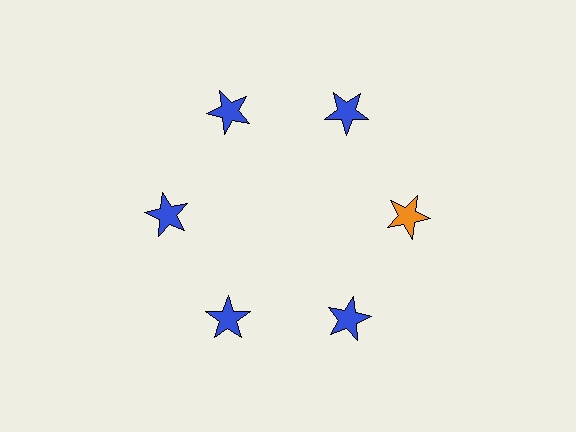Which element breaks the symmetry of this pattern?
The orange star at roughly the 3 o'clock position breaks the symmetry. All other shapes are blue stars.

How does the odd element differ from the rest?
It has a different color: orange instead of blue.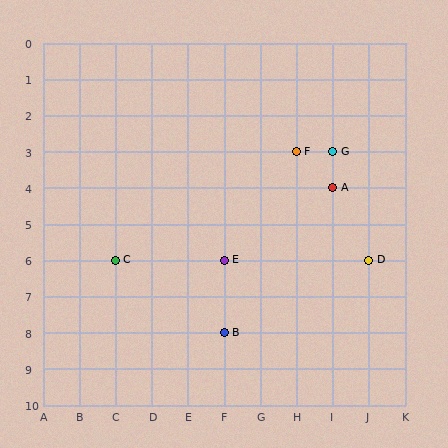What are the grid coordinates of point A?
Point A is at grid coordinates (I, 4).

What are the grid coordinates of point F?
Point F is at grid coordinates (H, 3).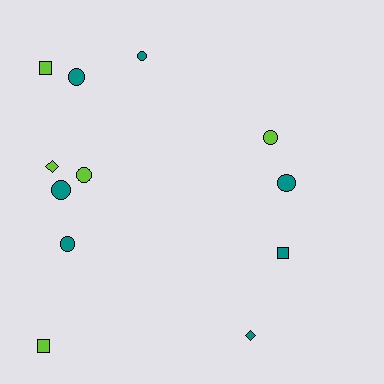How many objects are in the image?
There are 12 objects.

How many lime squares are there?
There are 2 lime squares.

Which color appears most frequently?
Teal, with 7 objects.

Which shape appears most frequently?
Circle, with 7 objects.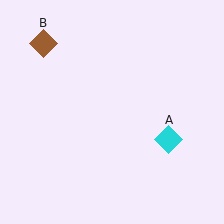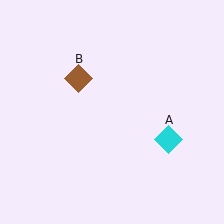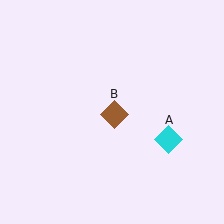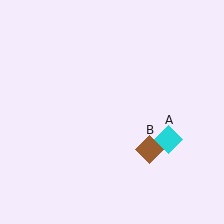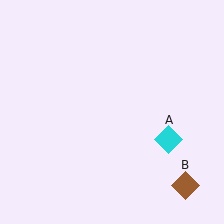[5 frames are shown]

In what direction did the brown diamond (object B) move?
The brown diamond (object B) moved down and to the right.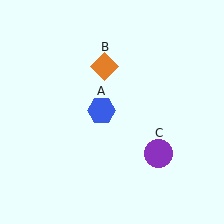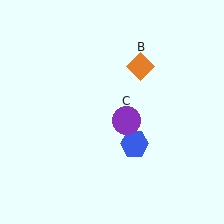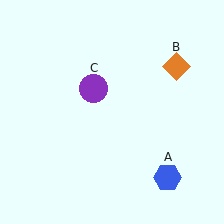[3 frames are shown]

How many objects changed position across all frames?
3 objects changed position: blue hexagon (object A), orange diamond (object B), purple circle (object C).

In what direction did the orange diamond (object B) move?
The orange diamond (object B) moved right.